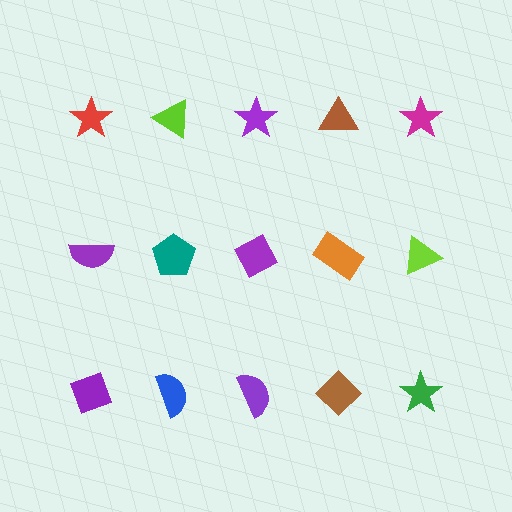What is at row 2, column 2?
A teal pentagon.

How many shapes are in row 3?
5 shapes.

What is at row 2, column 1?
A purple semicircle.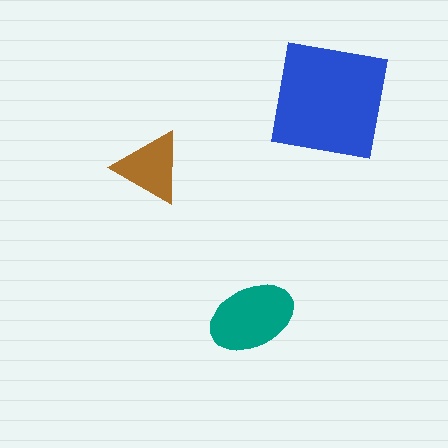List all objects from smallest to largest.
The brown triangle, the teal ellipse, the blue square.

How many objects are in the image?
There are 3 objects in the image.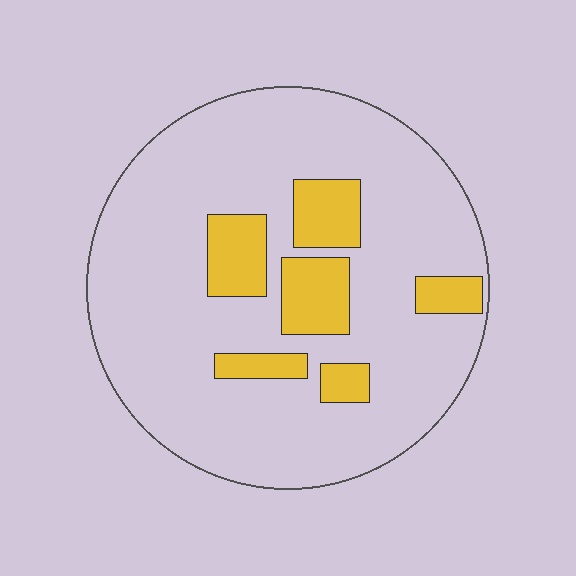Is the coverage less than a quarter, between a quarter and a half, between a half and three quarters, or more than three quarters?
Less than a quarter.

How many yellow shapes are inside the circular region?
6.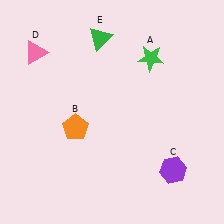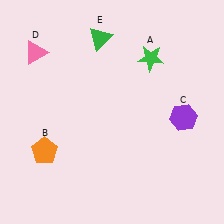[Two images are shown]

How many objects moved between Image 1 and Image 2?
2 objects moved between the two images.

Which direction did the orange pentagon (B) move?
The orange pentagon (B) moved left.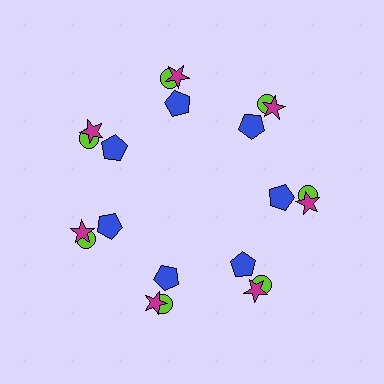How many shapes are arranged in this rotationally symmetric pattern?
There are 21 shapes, arranged in 7 groups of 3.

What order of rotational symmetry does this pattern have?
This pattern has 7-fold rotational symmetry.